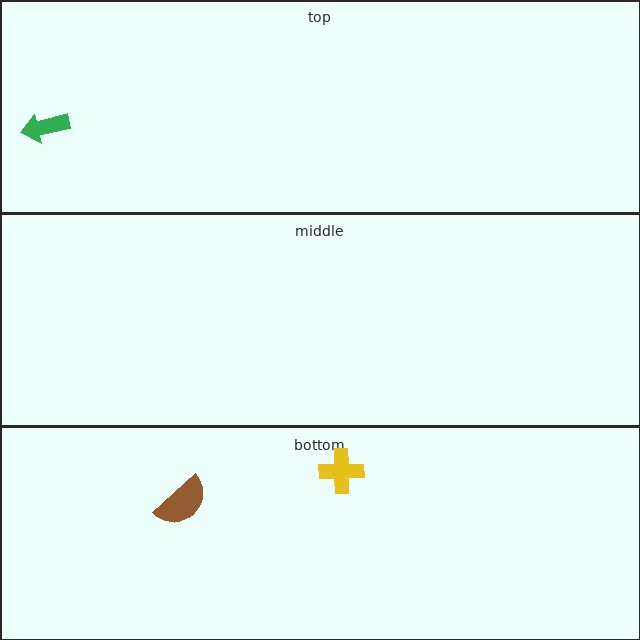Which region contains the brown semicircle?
The bottom region.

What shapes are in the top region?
The green arrow.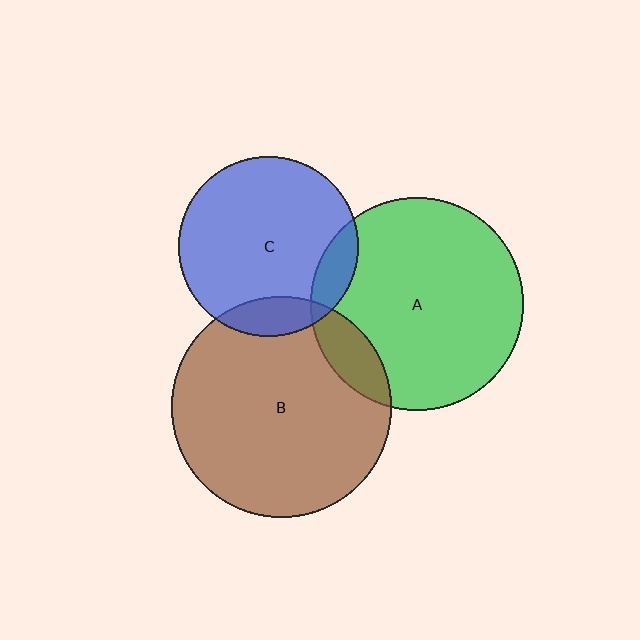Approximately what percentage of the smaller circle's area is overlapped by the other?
Approximately 10%.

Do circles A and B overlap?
Yes.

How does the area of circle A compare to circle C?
Approximately 1.4 times.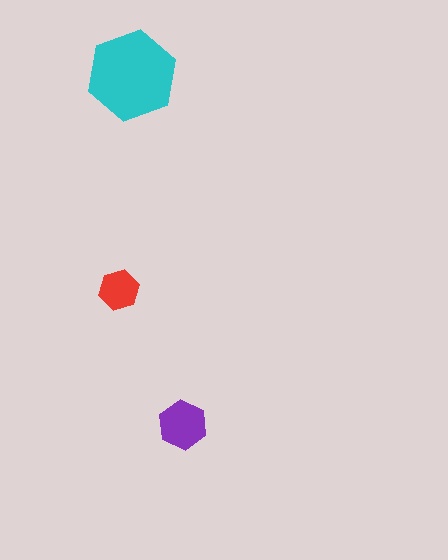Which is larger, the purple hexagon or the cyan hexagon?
The cyan one.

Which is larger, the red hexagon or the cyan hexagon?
The cyan one.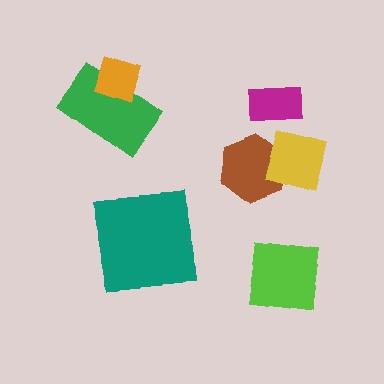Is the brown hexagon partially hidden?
Yes, it is partially covered by another shape.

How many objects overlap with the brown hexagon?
1 object overlaps with the brown hexagon.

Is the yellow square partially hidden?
No, no other shape covers it.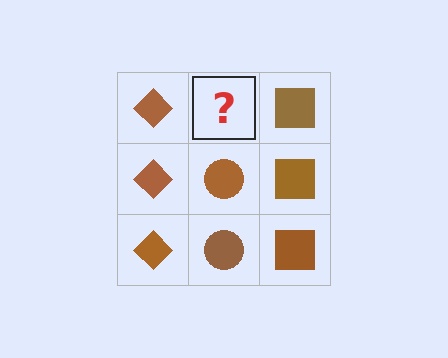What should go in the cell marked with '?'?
The missing cell should contain a brown circle.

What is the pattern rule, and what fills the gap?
The rule is that each column has a consistent shape. The gap should be filled with a brown circle.